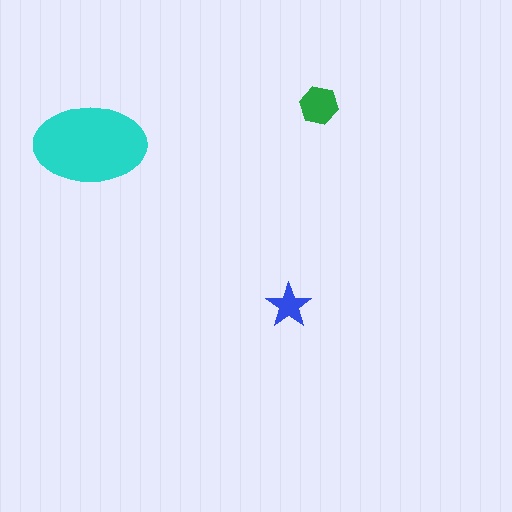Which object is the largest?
The cyan ellipse.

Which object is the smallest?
The blue star.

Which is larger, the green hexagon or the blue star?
The green hexagon.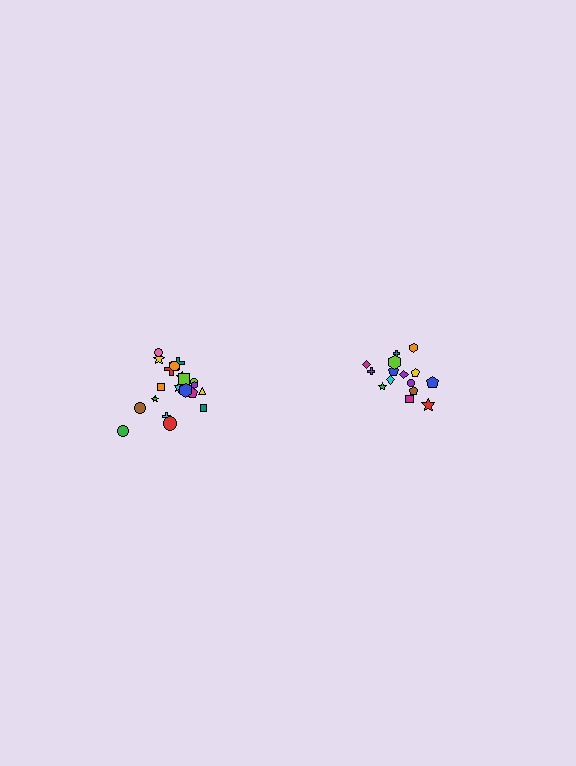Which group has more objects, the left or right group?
The left group.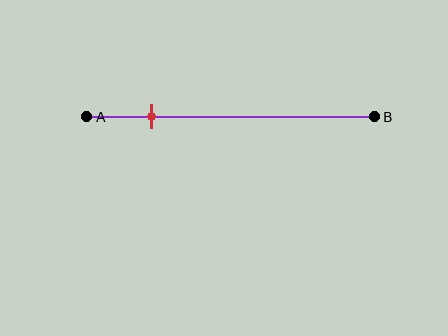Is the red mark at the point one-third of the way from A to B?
No, the mark is at about 25% from A, not at the 33% one-third point.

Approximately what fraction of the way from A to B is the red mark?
The red mark is approximately 25% of the way from A to B.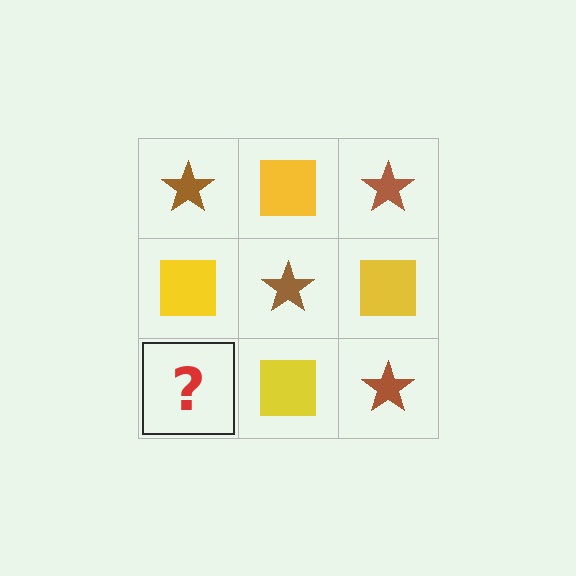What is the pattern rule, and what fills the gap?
The rule is that it alternates brown star and yellow square in a checkerboard pattern. The gap should be filled with a brown star.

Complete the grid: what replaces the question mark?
The question mark should be replaced with a brown star.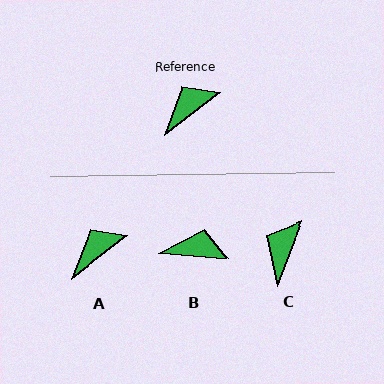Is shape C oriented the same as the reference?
No, it is off by about 32 degrees.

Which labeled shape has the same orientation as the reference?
A.